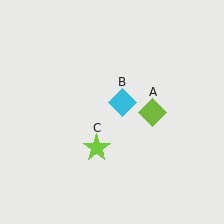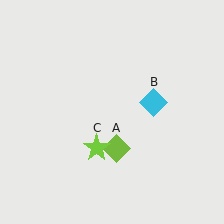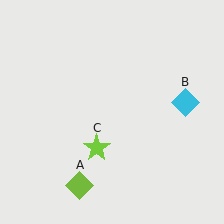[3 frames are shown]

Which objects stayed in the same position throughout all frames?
Lime star (object C) remained stationary.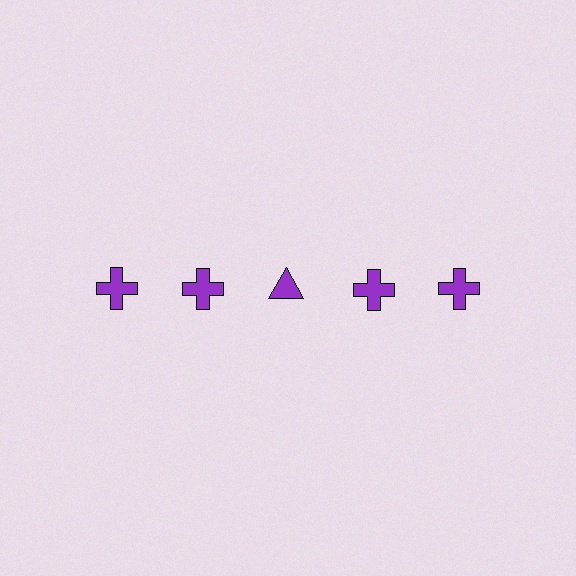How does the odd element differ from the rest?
It has a different shape: triangle instead of cross.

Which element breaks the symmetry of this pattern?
The purple triangle in the top row, center column breaks the symmetry. All other shapes are purple crosses.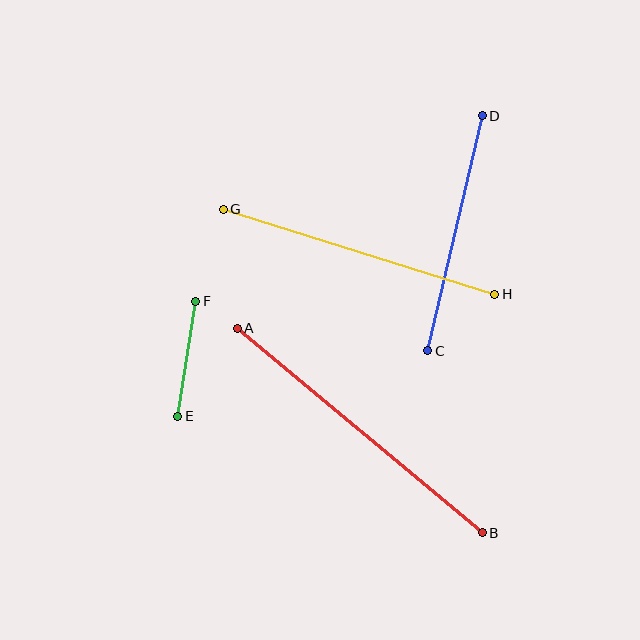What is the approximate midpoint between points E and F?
The midpoint is at approximately (187, 359) pixels.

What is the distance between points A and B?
The distance is approximately 319 pixels.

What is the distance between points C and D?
The distance is approximately 241 pixels.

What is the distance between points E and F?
The distance is approximately 116 pixels.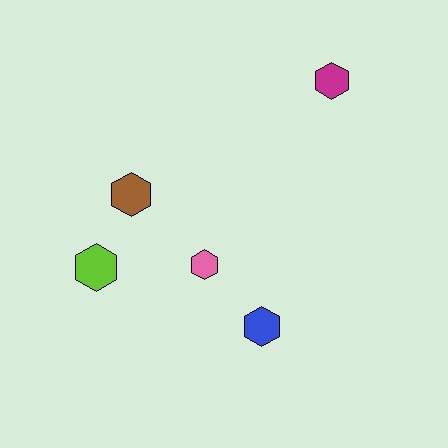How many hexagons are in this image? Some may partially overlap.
There are 5 hexagons.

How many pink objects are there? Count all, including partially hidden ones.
There is 1 pink object.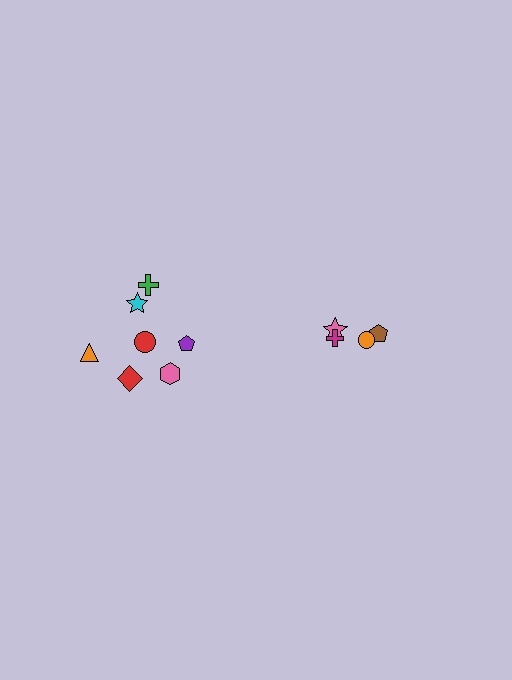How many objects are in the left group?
There are 7 objects.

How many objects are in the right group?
There are 4 objects.